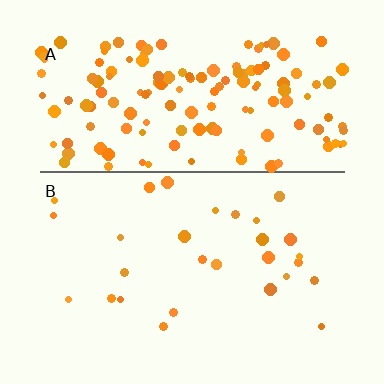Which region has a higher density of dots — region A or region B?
A (the top).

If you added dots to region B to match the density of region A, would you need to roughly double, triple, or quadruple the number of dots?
Approximately quadruple.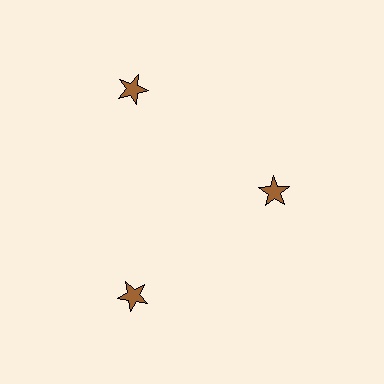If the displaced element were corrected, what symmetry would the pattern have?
It would have 3-fold rotational symmetry — the pattern would map onto itself every 120 degrees.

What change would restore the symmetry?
The symmetry would be restored by moving it outward, back onto the ring so that all 3 stars sit at equal angles and equal distance from the center.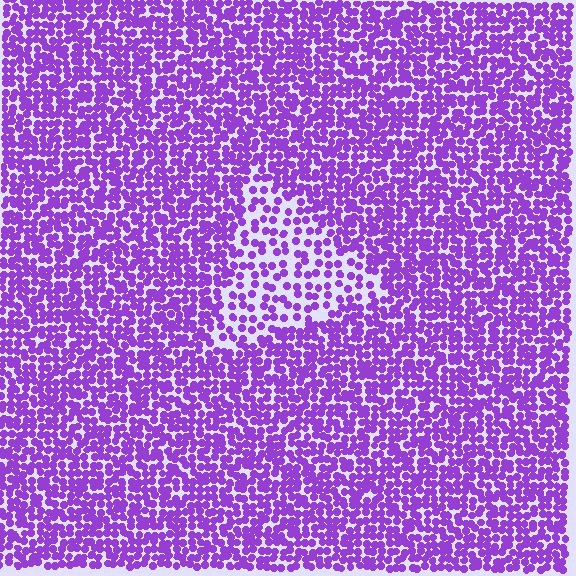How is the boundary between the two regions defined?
The boundary is defined by a change in element density (approximately 2.0x ratio). All elements are the same color, size, and shape.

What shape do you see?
I see a triangle.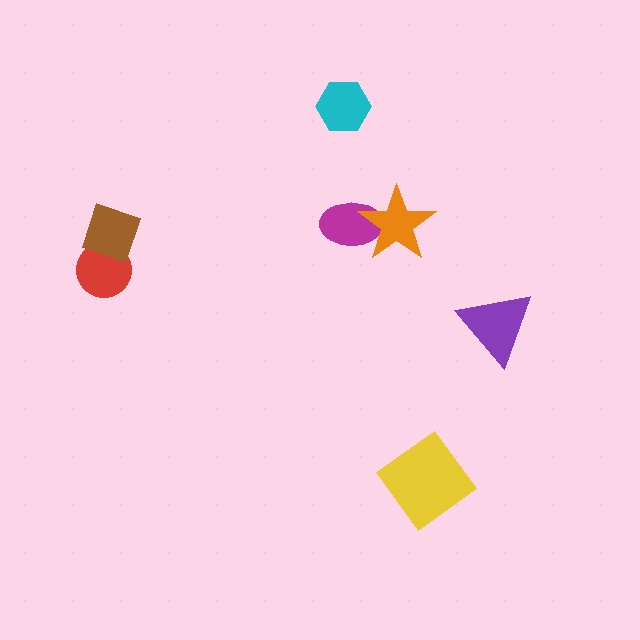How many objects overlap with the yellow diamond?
0 objects overlap with the yellow diamond.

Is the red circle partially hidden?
Yes, it is partially covered by another shape.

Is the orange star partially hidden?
No, no other shape covers it.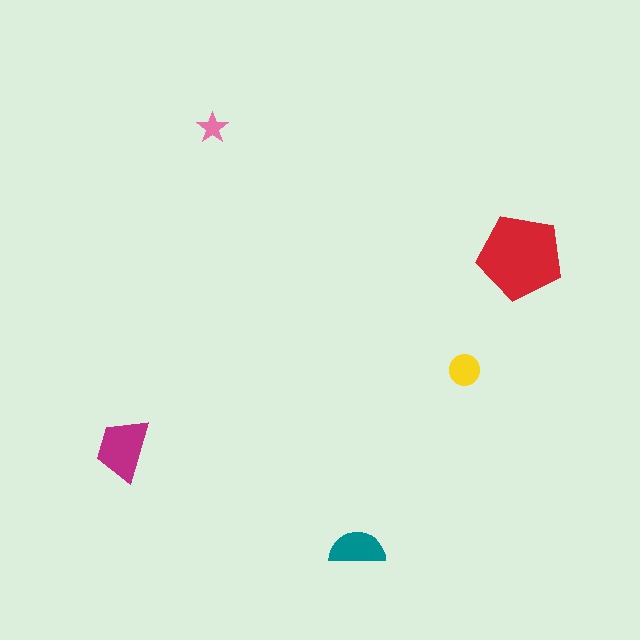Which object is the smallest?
The pink star.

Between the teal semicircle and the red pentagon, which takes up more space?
The red pentagon.